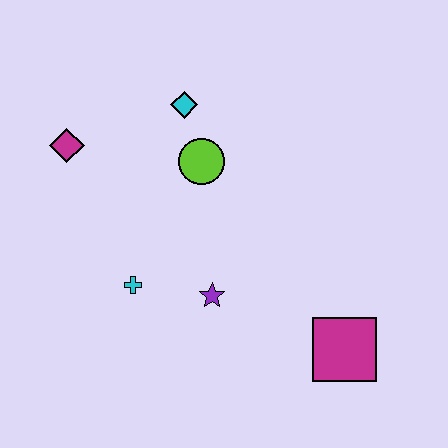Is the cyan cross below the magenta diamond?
Yes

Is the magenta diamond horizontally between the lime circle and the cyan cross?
No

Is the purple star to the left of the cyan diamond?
No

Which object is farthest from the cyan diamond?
The magenta square is farthest from the cyan diamond.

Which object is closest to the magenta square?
The purple star is closest to the magenta square.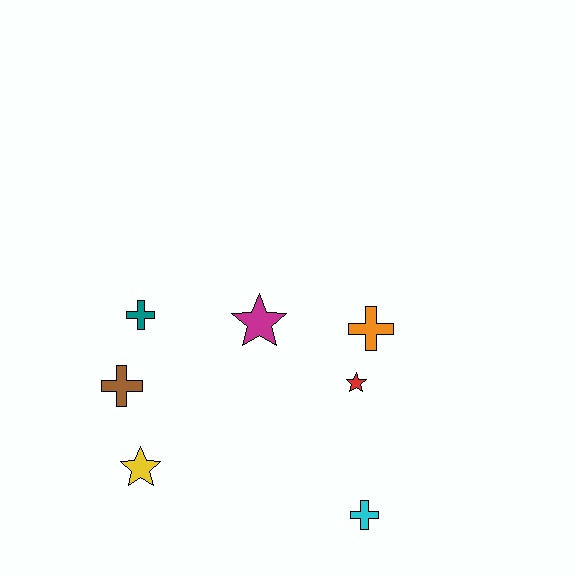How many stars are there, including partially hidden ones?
There are 3 stars.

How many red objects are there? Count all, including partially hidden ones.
There is 1 red object.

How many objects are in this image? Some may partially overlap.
There are 7 objects.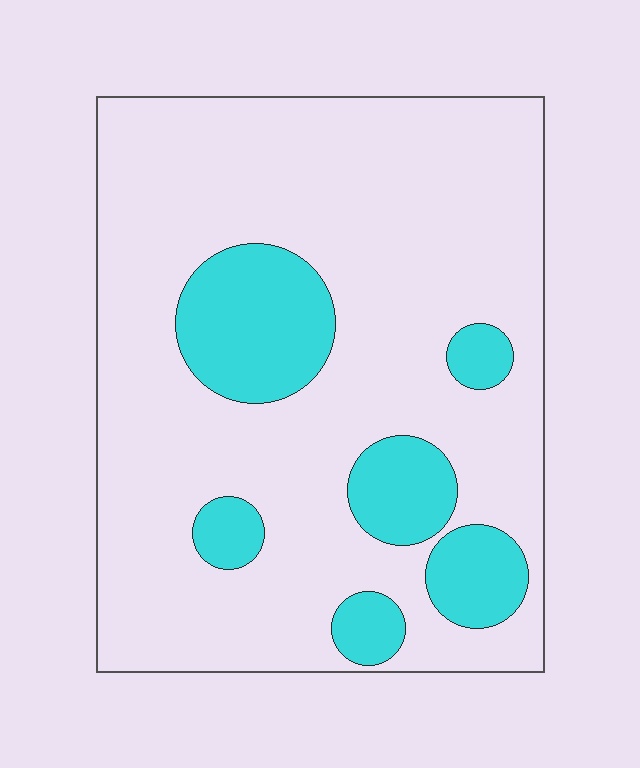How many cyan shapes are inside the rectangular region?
6.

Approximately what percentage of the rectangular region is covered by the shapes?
Approximately 20%.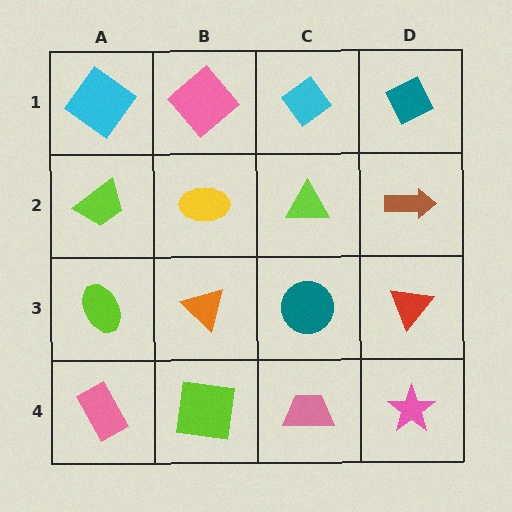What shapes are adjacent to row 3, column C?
A lime triangle (row 2, column C), a pink trapezoid (row 4, column C), an orange triangle (row 3, column B), a red triangle (row 3, column D).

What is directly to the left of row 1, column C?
A pink diamond.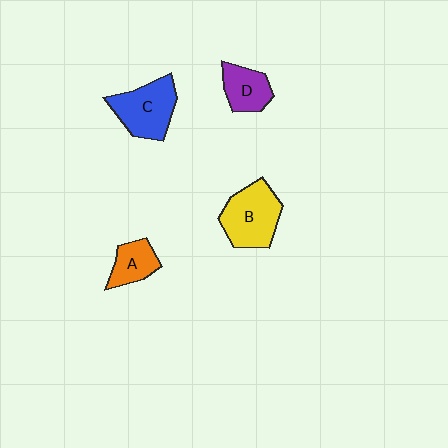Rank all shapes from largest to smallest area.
From largest to smallest: B (yellow), C (blue), D (purple), A (orange).